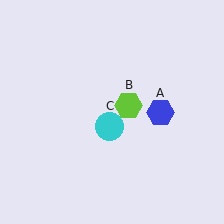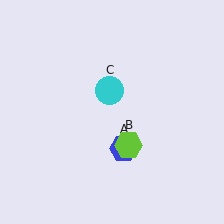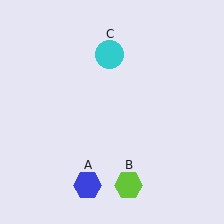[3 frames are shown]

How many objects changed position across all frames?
3 objects changed position: blue hexagon (object A), lime hexagon (object B), cyan circle (object C).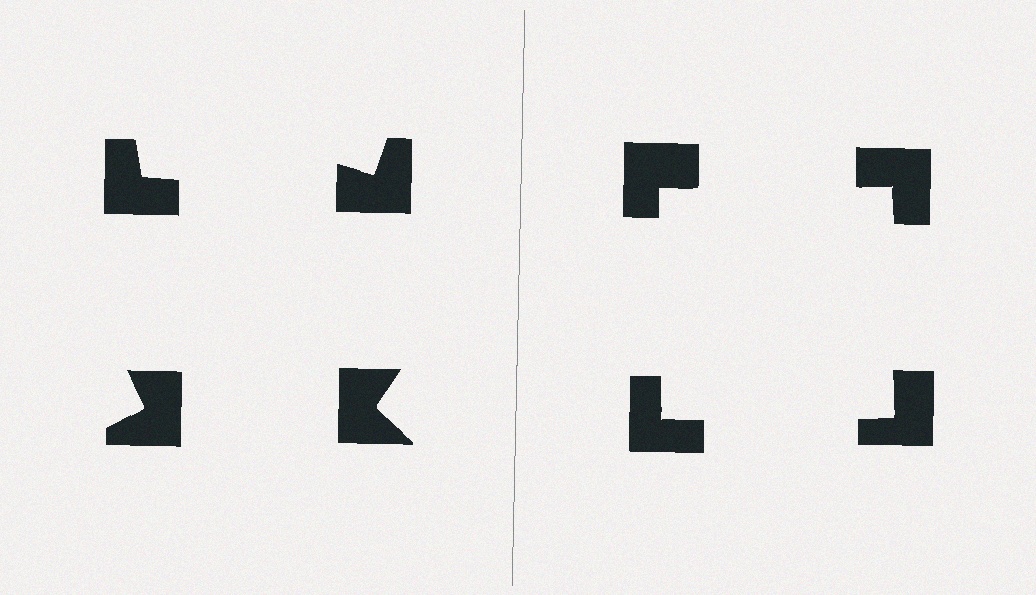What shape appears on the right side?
An illusory square.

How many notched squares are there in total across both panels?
8 — 4 on each side.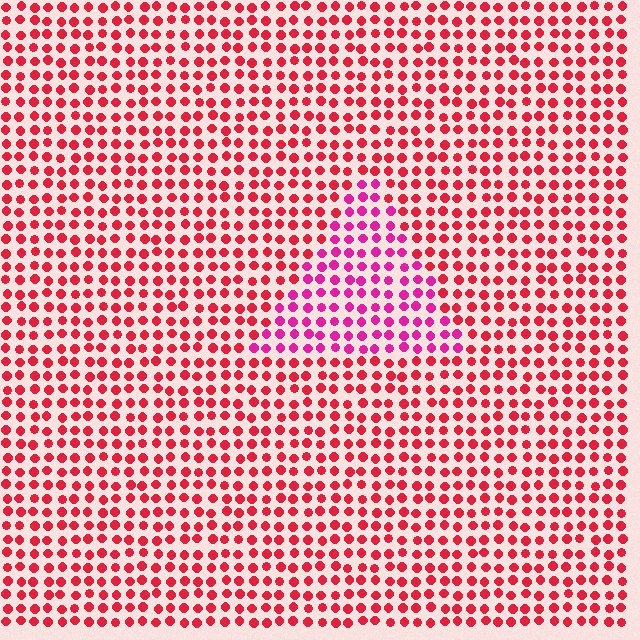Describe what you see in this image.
The image is filled with small red elements in a uniform arrangement. A triangle-shaped region is visible where the elements are tinted to a slightly different hue, forming a subtle color boundary.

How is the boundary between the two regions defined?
The boundary is defined purely by a slight shift in hue (about 32 degrees). Spacing, size, and orientation are identical on both sides.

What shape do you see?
I see a triangle.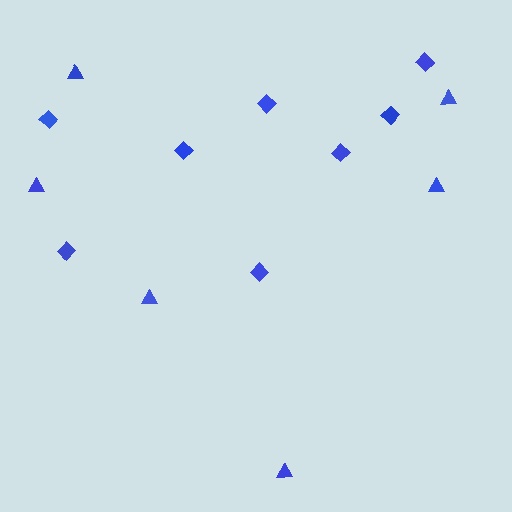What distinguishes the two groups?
There are 2 groups: one group of diamonds (8) and one group of triangles (6).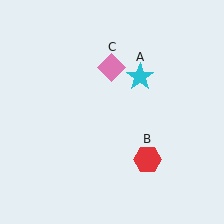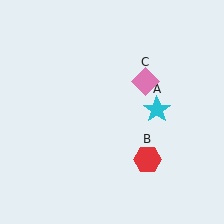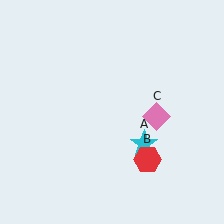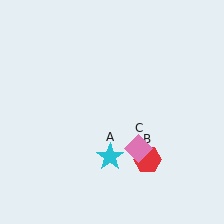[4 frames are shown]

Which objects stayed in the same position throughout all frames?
Red hexagon (object B) remained stationary.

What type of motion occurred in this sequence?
The cyan star (object A), pink diamond (object C) rotated clockwise around the center of the scene.